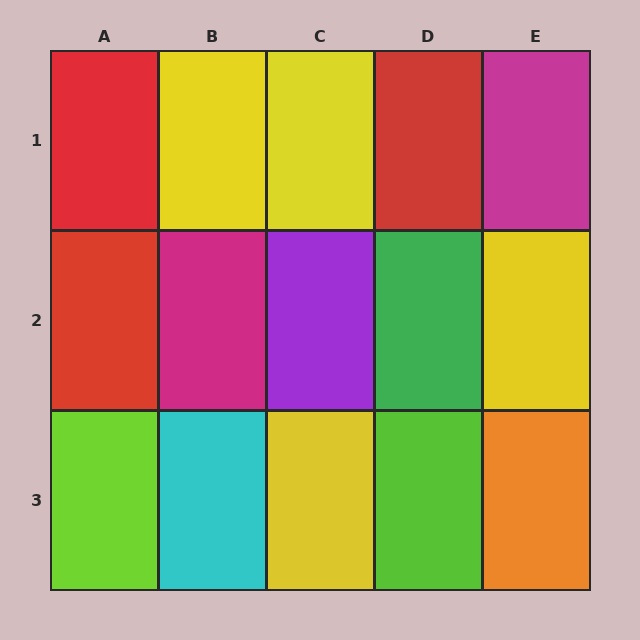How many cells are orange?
1 cell is orange.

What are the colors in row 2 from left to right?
Red, magenta, purple, green, yellow.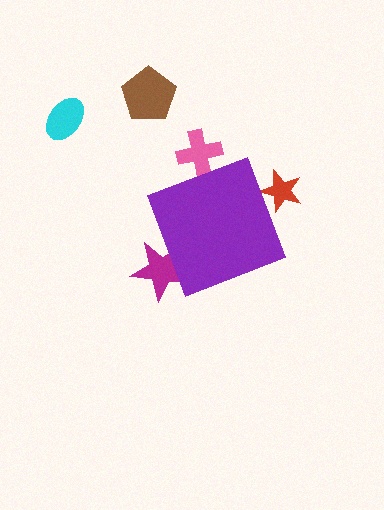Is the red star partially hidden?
Yes, the red star is partially hidden behind the purple diamond.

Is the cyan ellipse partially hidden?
No, the cyan ellipse is fully visible.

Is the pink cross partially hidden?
Yes, the pink cross is partially hidden behind the purple diamond.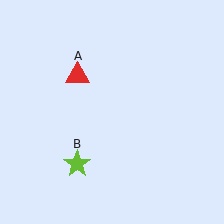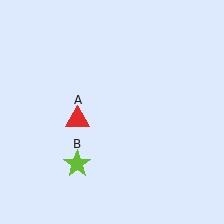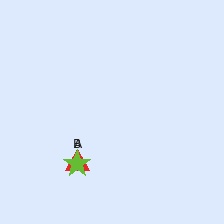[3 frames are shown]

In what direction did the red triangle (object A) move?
The red triangle (object A) moved down.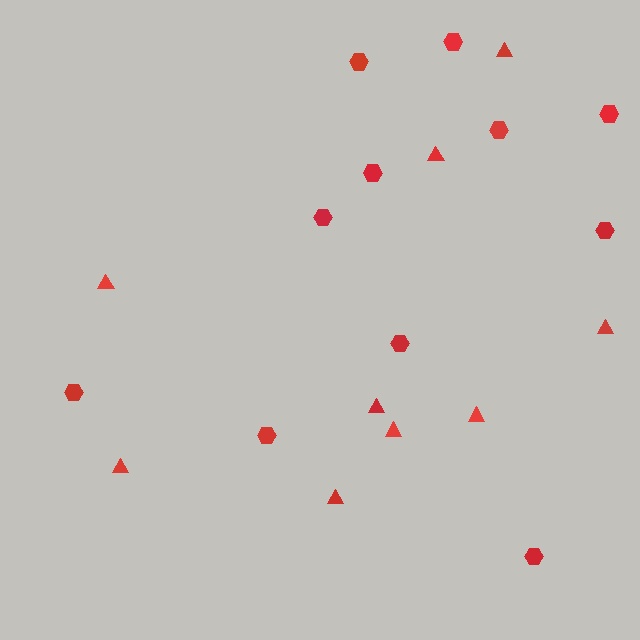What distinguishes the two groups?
There are 2 groups: one group of triangles (9) and one group of hexagons (11).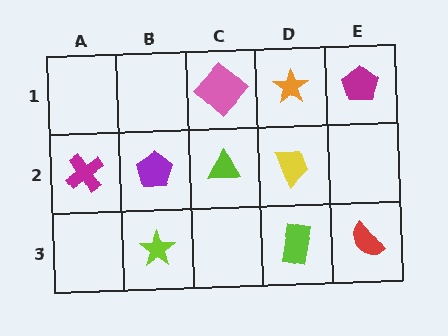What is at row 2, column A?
A magenta cross.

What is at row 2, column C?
A lime triangle.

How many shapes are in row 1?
3 shapes.